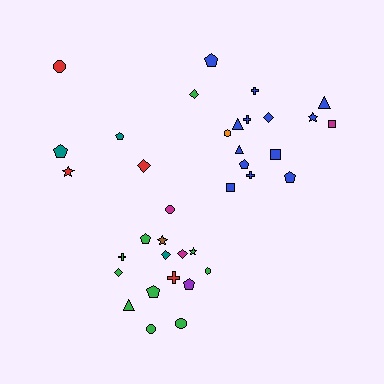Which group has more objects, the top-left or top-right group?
The top-right group.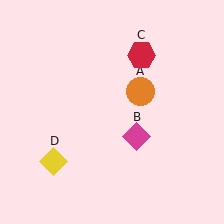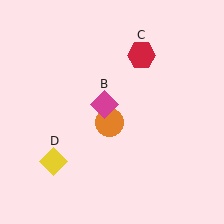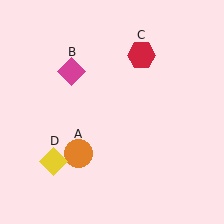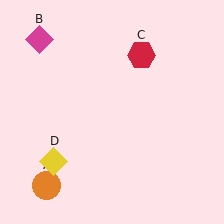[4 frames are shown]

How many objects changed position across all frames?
2 objects changed position: orange circle (object A), magenta diamond (object B).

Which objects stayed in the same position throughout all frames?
Red hexagon (object C) and yellow diamond (object D) remained stationary.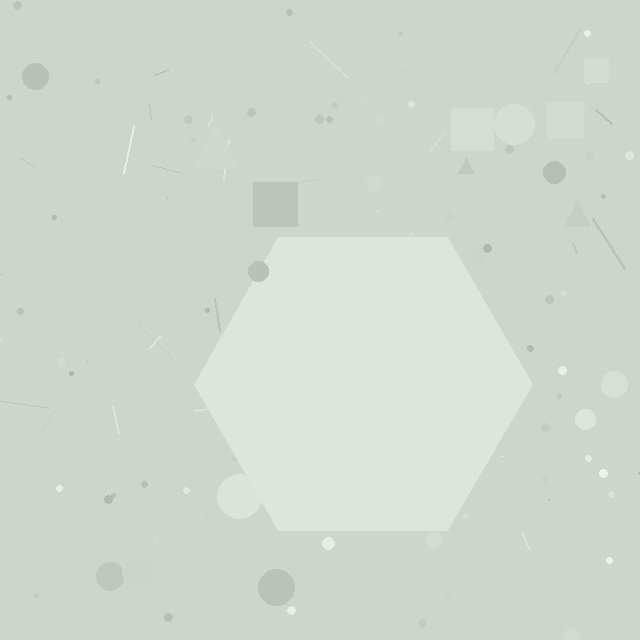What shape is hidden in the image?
A hexagon is hidden in the image.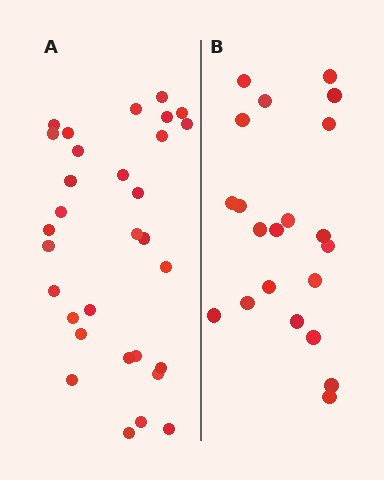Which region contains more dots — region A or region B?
Region A (the left region) has more dots.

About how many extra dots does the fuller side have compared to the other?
Region A has roughly 10 or so more dots than region B.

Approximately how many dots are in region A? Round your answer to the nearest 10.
About 30 dots. (The exact count is 31, which rounds to 30.)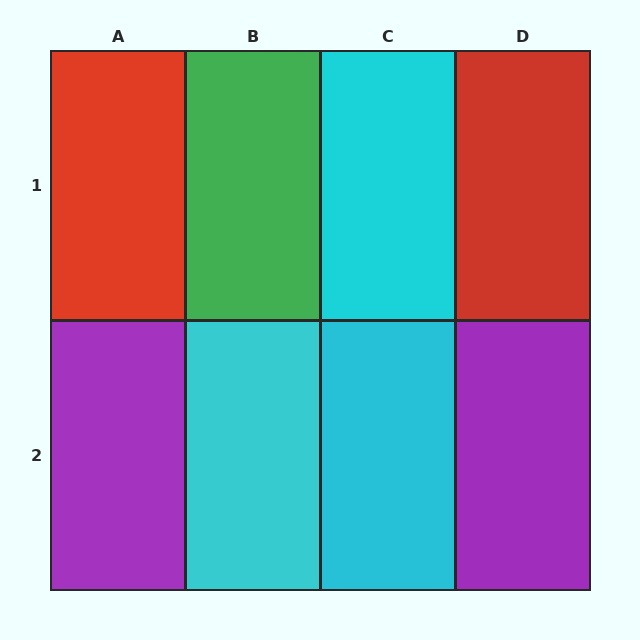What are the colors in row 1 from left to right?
Red, green, cyan, red.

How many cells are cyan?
3 cells are cyan.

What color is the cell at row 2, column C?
Cyan.